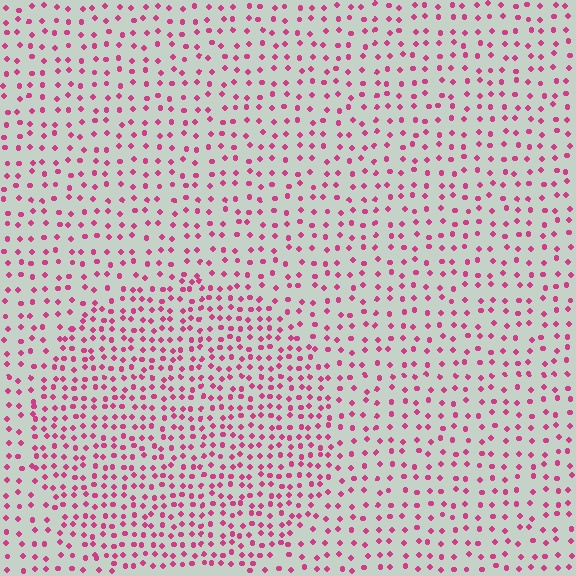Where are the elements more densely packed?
The elements are more densely packed inside the circle boundary.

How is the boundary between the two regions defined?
The boundary is defined by a change in element density (approximately 1.7x ratio). All elements are the same color, size, and shape.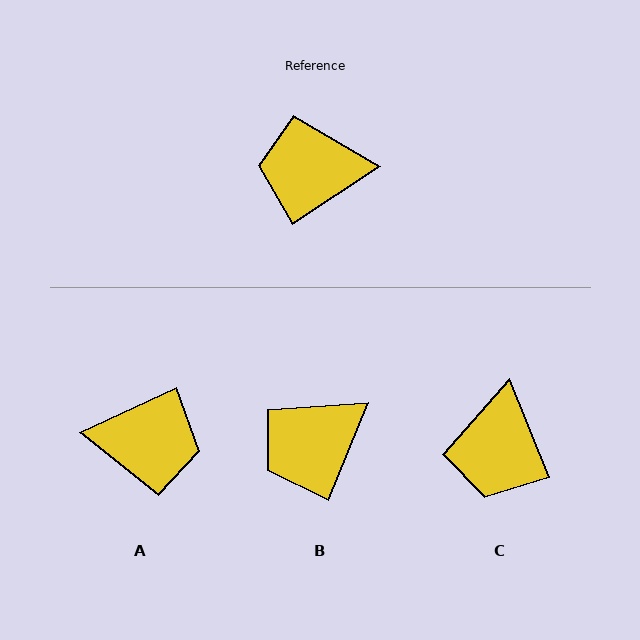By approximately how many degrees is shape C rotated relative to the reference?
Approximately 78 degrees counter-clockwise.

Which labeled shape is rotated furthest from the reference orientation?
A, about 171 degrees away.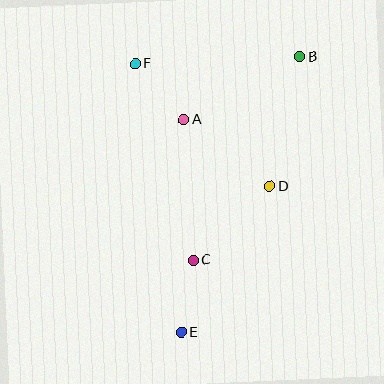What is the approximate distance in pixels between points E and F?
The distance between E and F is approximately 273 pixels.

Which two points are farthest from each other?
Points B and E are farthest from each other.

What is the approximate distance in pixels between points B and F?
The distance between B and F is approximately 164 pixels.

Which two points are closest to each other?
Points C and E are closest to each other.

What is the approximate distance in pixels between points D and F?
The distance between D and F is approximately 182 pixels.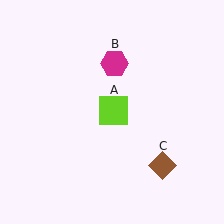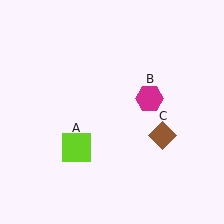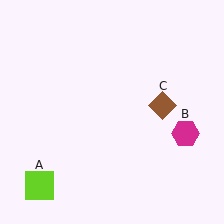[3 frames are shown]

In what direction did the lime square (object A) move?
The lime square (object A) moved down and to the left.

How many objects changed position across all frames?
3 objects changed position: lime square (object A), magenta hexagon (object B), brown diamond (object C).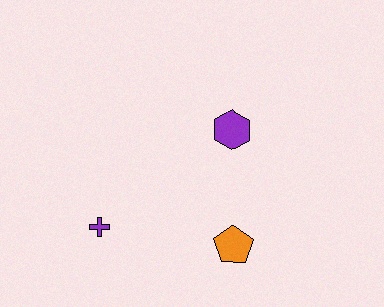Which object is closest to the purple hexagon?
The orange pentagon is closest to the purple hexagon.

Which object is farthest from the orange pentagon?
The purple cross is farthest from the orange pentagon.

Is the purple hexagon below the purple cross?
No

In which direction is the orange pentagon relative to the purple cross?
The orange pentagon is to the right of the purple cross.